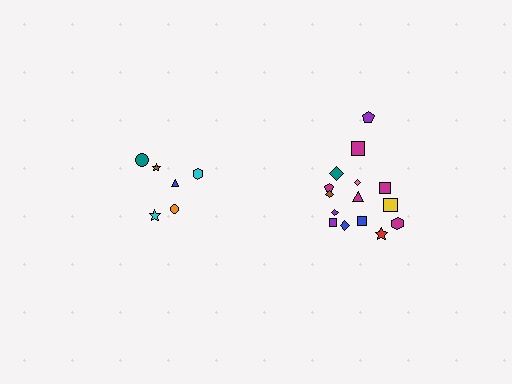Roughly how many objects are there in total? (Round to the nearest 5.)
Roughly 20 objects in total.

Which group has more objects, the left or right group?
The right group.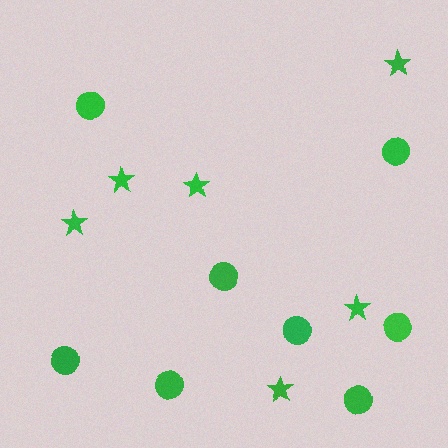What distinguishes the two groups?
There are 2 groups: one group of stars (6) and one group of circles (8).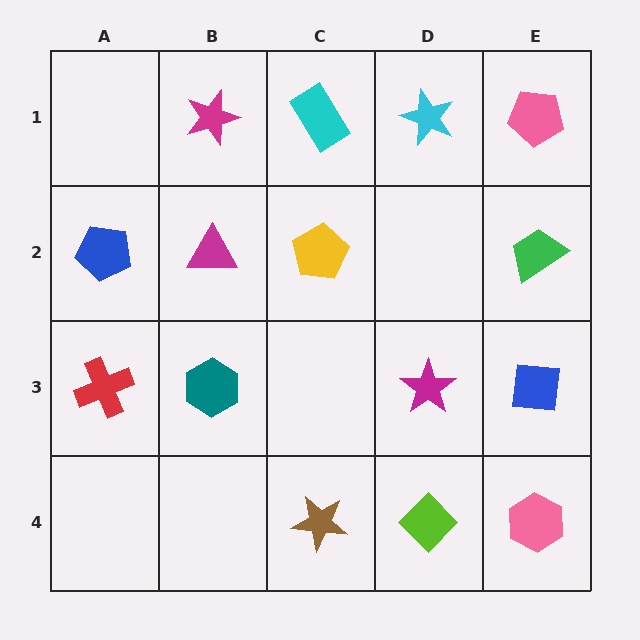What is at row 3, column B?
A teal hexagon.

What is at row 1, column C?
A cyan rectangle.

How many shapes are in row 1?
4 shapes.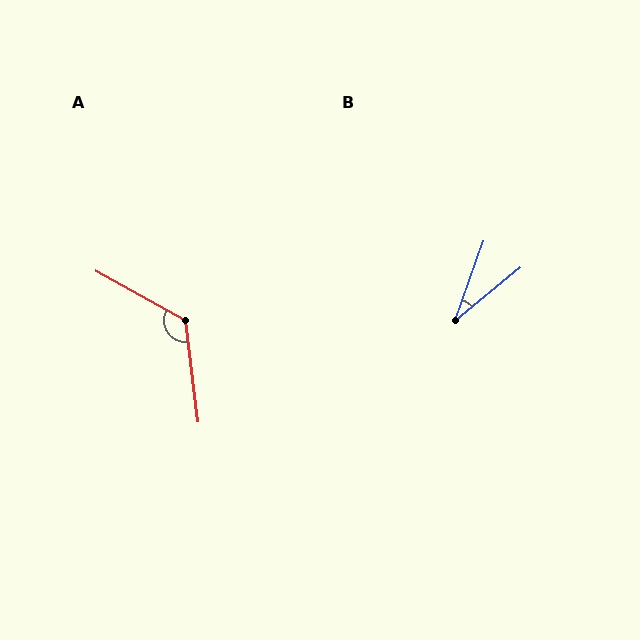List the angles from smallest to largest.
B (31°), A (126°).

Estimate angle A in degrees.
Approximately 126 degrees.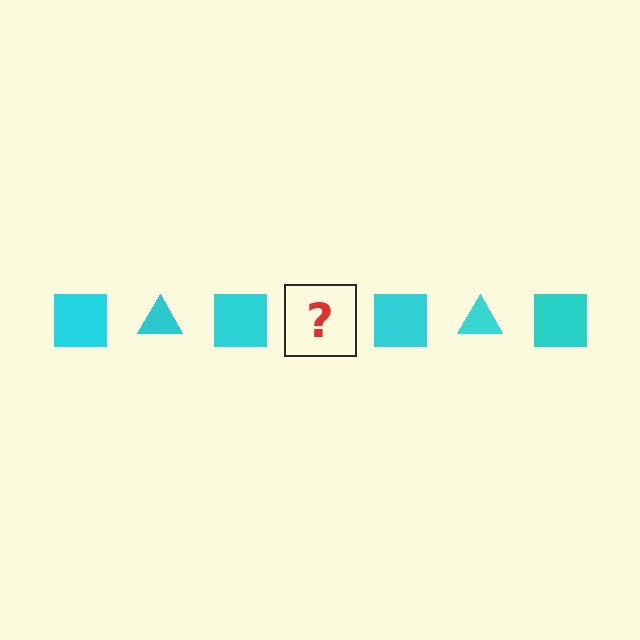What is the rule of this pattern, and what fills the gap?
The rule is that the pattern cycles through square, triangle shapes in cyan. The gap should be filled with a cyan triangle.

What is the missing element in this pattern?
The missing element is a cyan triangle.